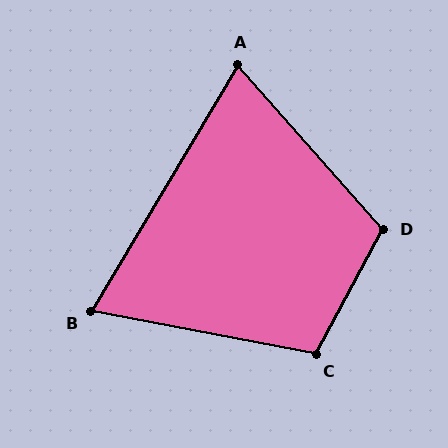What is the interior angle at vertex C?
Approximately 108 degrees (obtuse).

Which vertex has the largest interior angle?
D, at approximately 110 degrees.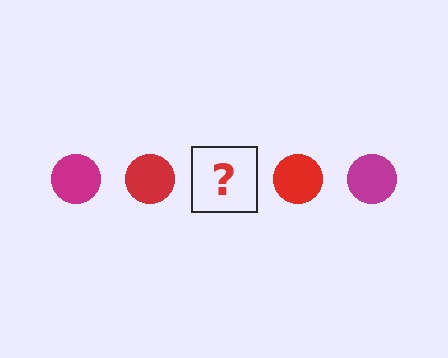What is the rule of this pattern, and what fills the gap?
The rule is that the pattern cycles through magenta, red circles. The gap should be filled with a magenta circle.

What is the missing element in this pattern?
The missing element is a magenta circle.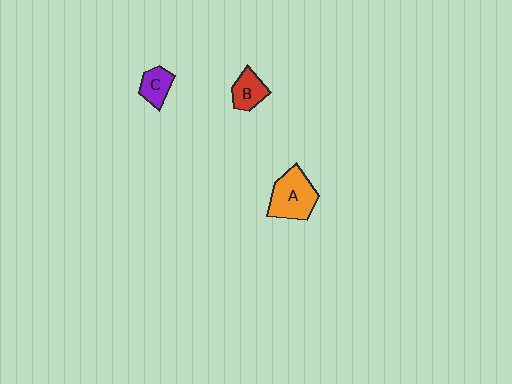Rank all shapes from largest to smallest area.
From largest to smallest: A (orange), B (red), C (purple).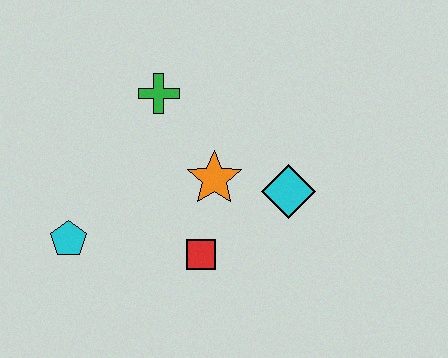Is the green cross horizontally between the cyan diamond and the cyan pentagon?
Yes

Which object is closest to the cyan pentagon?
The red square is closest to the cyan pentagon.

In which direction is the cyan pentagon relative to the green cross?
The cyan pentagon is below the green cross.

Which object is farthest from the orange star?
The cyan pentagon is farthest from the orange star.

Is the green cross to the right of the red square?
No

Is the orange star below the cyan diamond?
No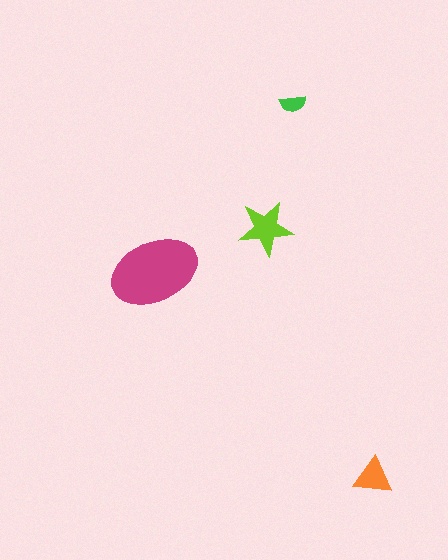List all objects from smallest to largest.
The green semicircle, the orange triangle, the lime star, the magenta ellipse.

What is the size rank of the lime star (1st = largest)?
2nd.